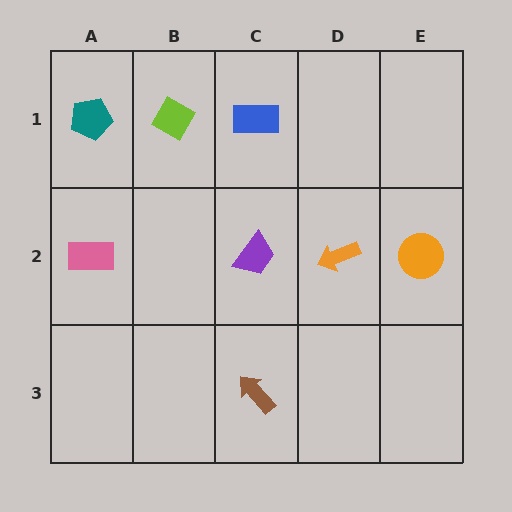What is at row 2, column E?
An orange circle.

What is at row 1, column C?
A blue rectangle.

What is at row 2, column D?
An orange arrow.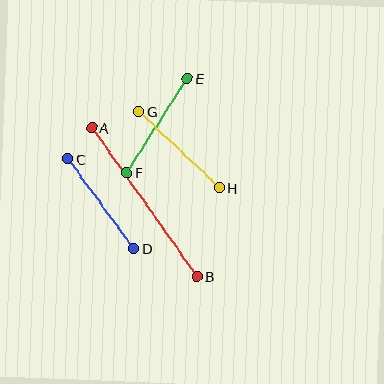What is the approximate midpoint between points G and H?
The midpoint is at approximately (179, 150) pixels.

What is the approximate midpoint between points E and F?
The midpoint is at approximately (157, 125) pixels.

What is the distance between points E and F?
The distance is approximately 112 pixels.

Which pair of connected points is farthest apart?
Points A and B are farthest apart.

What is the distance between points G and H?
The distance is approximately 111 pixels.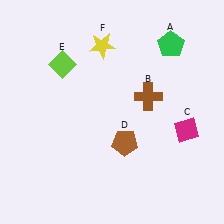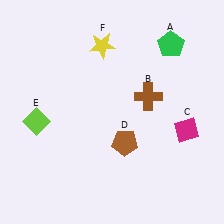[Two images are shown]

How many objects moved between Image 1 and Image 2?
1 object moved between the two images.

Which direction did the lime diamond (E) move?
The lime diamond (E) moved down.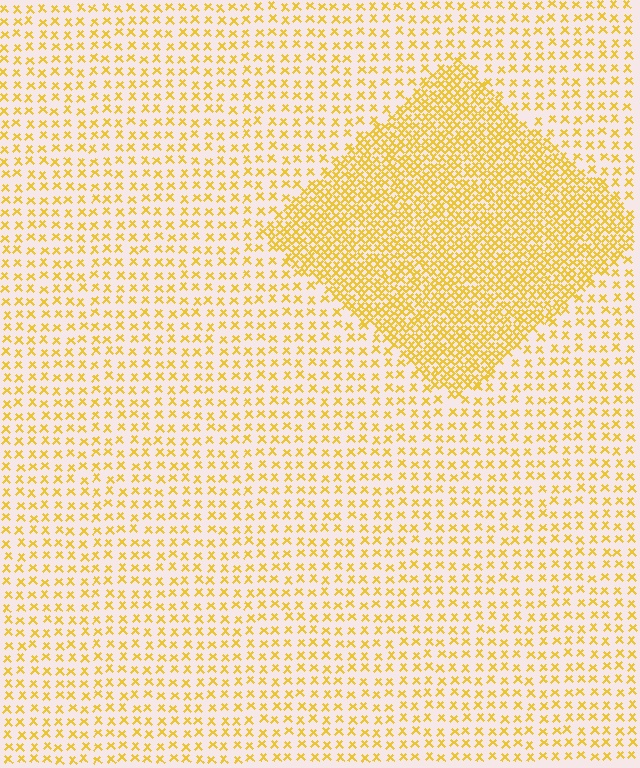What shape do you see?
I see a diamond.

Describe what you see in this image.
The image contains small yellow elements arranged at two different densities. A diamond-shaped region is visible where the elements are more densely packed than the surrounding area.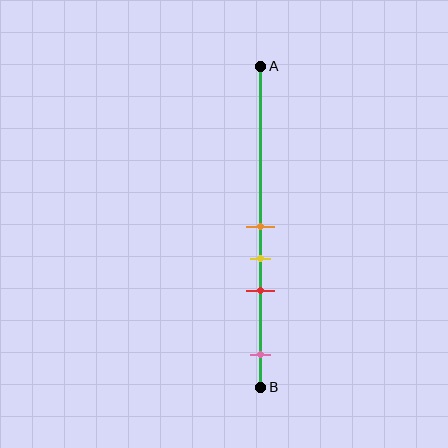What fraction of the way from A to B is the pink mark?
The pink mark is approximately 90% (0.9) of the way from A to B.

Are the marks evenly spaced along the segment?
No, the marks are not evenly spaced.